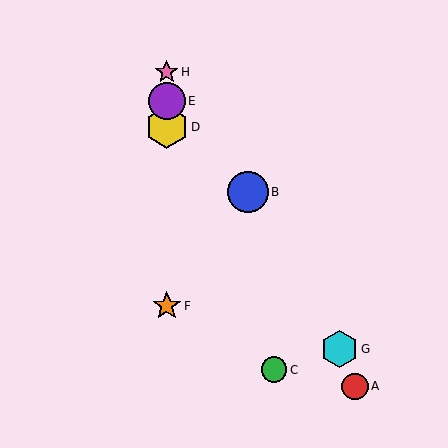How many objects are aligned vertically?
4 objects (D, E, F, H) are aligned vertically.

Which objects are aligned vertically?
Objects D, E, F, H are aligned vertically.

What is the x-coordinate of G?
Object G is at x≈339.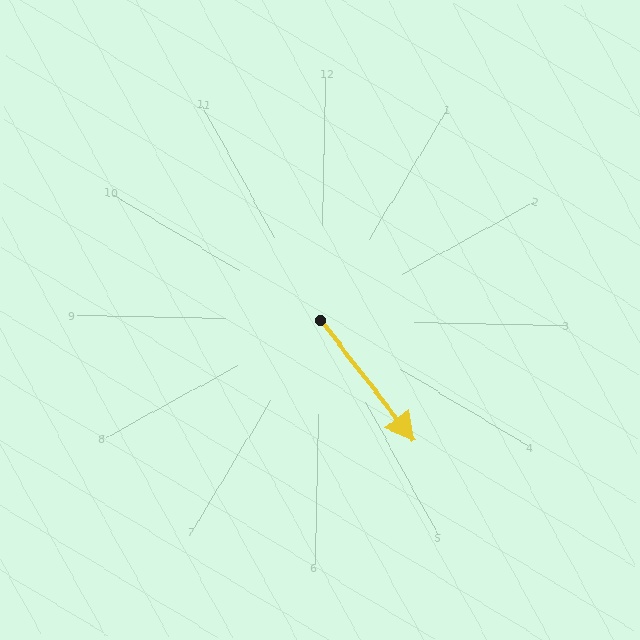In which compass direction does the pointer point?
Southeast.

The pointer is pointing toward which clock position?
Roughly 5 o'clock.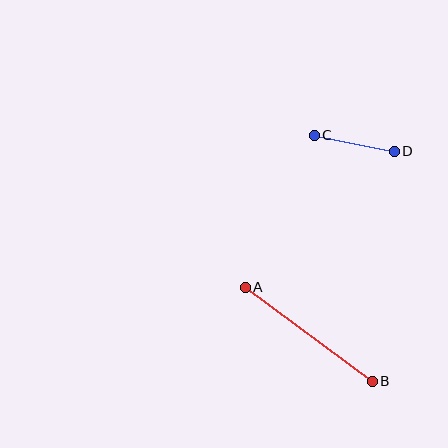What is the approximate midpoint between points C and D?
The midpoint is at approximately (354, 143) pixels.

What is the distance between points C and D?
The distance is approximately 82 pixels.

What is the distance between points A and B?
The distance is approximately 158 pixels.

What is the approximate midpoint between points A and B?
The midpoint is at approximately (309, 334) pixels.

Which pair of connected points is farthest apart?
Points A and B are farthest apart.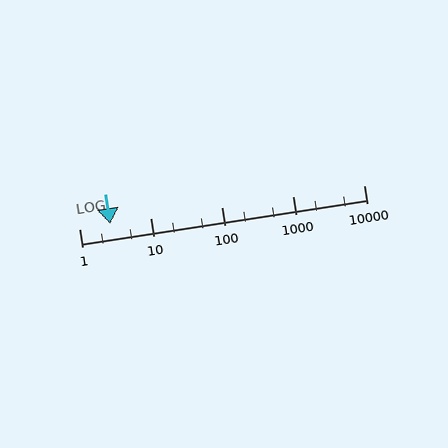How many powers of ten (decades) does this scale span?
The scale spans 4 decades, from 1 to 10000.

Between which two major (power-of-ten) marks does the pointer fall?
The pointer is between 1 and 10.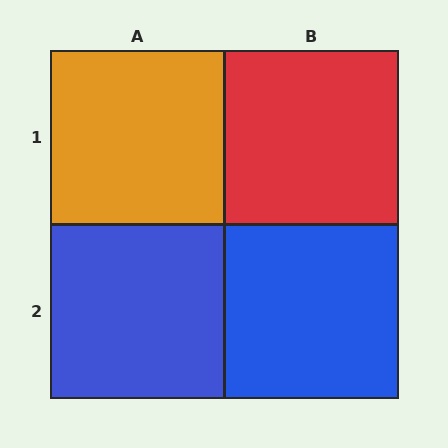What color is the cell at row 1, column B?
Red.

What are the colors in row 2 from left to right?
Blue, blue.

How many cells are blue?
2 cells are blue.